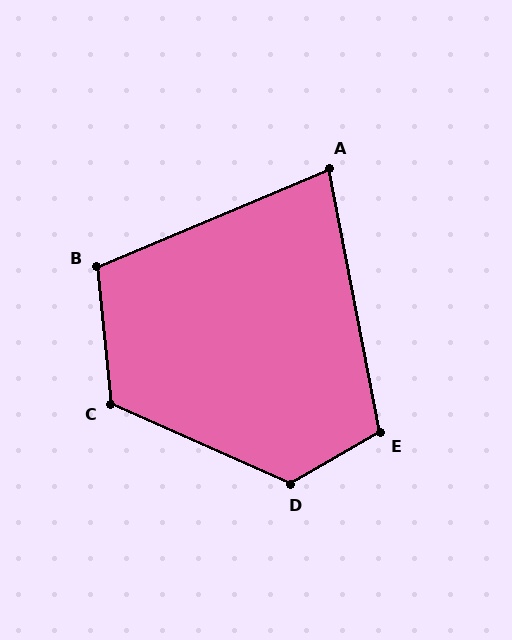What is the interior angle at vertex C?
Approximately 120 degrees (obtuse).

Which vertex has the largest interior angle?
D, at approximately 126 degrees.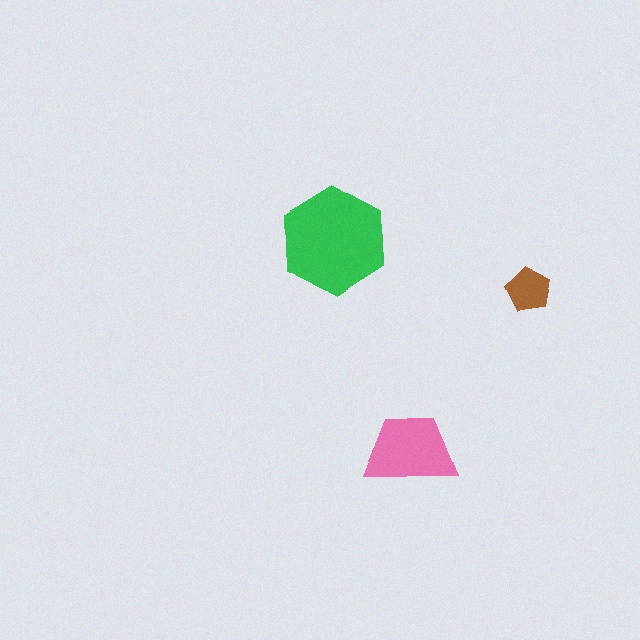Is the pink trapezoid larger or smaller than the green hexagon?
Smaller.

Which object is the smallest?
The brown pentagon.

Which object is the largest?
The green hexagon.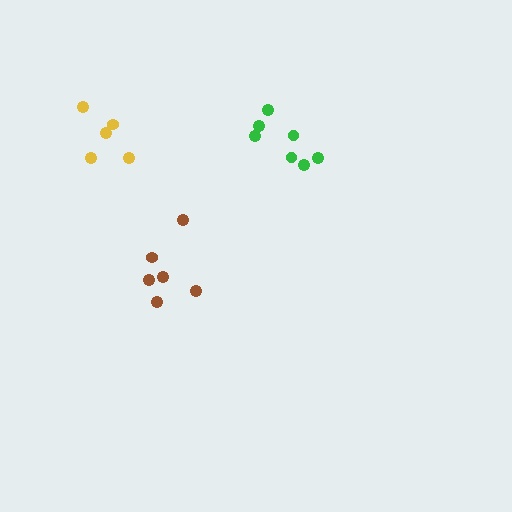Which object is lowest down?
The brown cluster is bottommost.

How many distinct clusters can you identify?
There are 3 distinct clusters.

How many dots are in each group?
Group 1: 6 dots, Group 2: 7 dots, Group 3: 5 dots (18 total).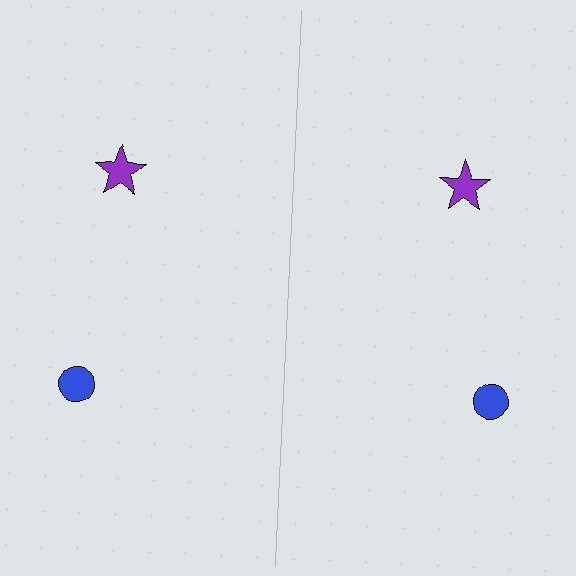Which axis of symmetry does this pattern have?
The pattern has a vertical axis of symmetry running through the center of the image.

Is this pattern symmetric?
Yes, this pattern has bilateral (reflection) symmetry.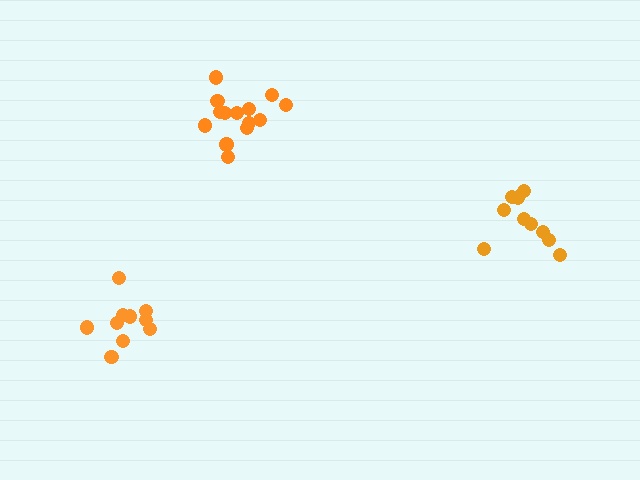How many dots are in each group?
Group 1: 14 dots, Group 2: 10 dots, Group 3: 10 dots (34 total).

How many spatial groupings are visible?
There are 3 spatial groupings.